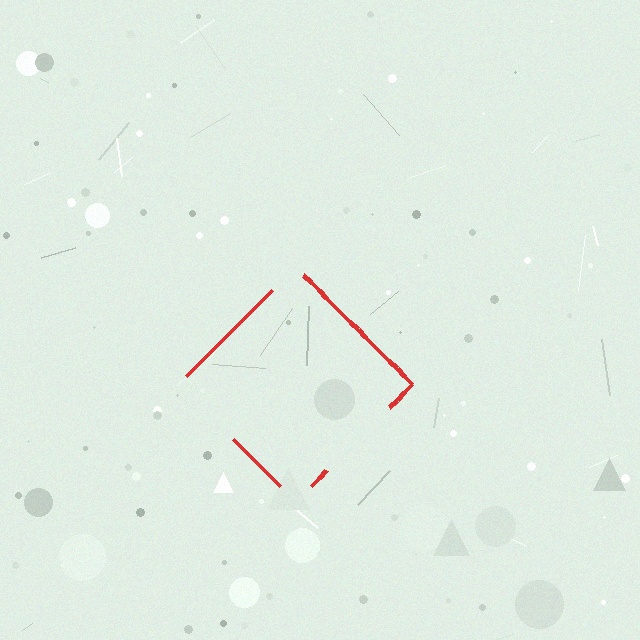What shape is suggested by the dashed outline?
The dashed outline suggests a diamond.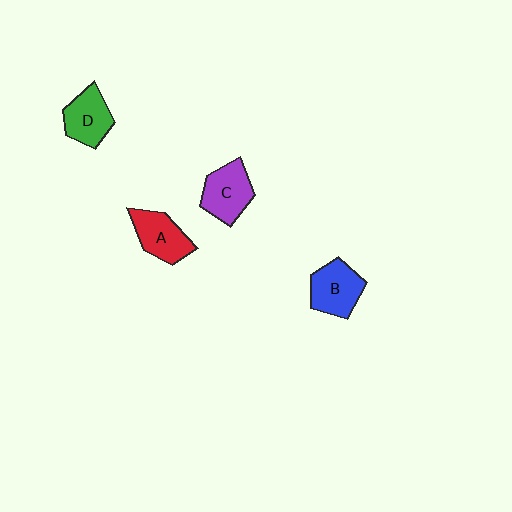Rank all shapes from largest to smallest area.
From largest to smallest: C (purple), B (blue), A (red), D (green).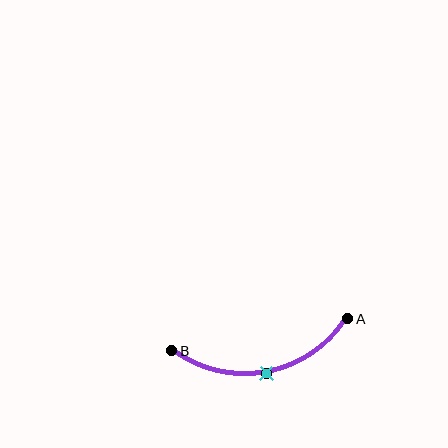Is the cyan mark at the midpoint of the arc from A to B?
Yes. The cyan mark lies on the arc at equal arc-length from both A and B — it is the arc midpoint.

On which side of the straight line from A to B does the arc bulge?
The arc bulges below the straight line connecting A and B.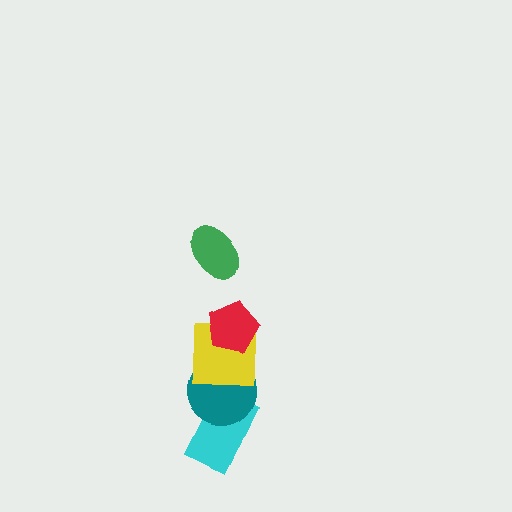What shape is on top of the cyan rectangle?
The teal circle is on top of the cyan rectangle.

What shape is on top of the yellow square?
The red pentagon is on top of the yellow square.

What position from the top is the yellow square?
The yellow square is 3rd from the top.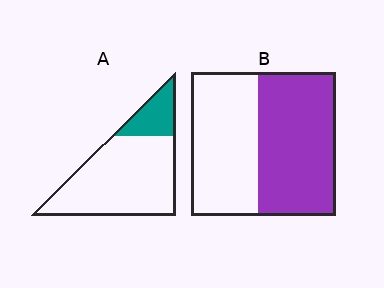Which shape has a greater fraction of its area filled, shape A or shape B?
Shape B.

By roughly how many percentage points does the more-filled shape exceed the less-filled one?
By roughly 35 percentage points (B over A).